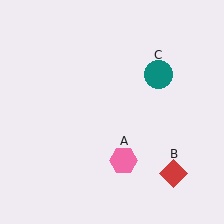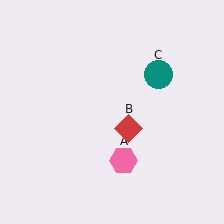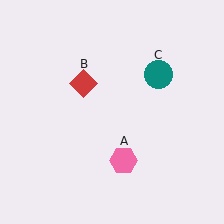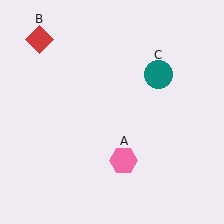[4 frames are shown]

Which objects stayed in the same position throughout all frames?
Pink hexagon (object A) and teal circle (object C) remained stationary.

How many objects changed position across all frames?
1 object changed position: red diamond (object B).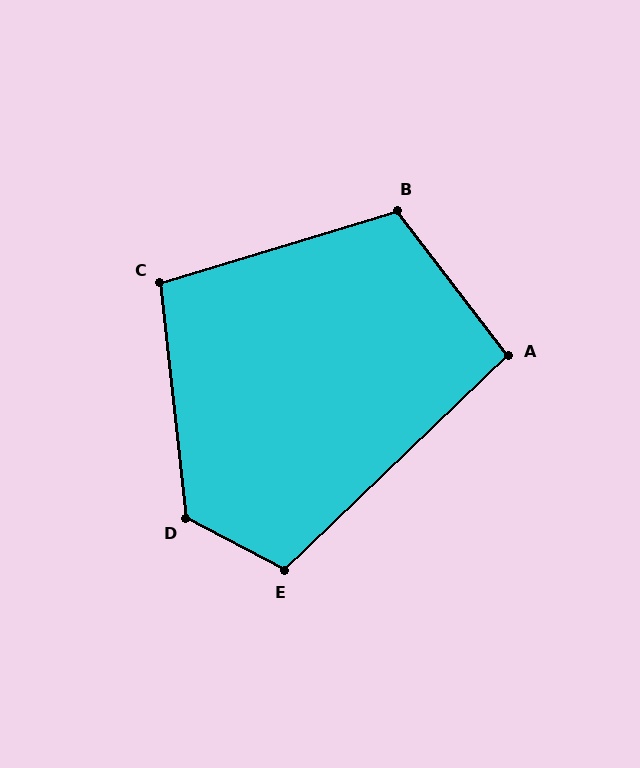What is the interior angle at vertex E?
Approximately 108 degrees (obtuse).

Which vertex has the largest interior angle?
D, at approximately 124 degrees.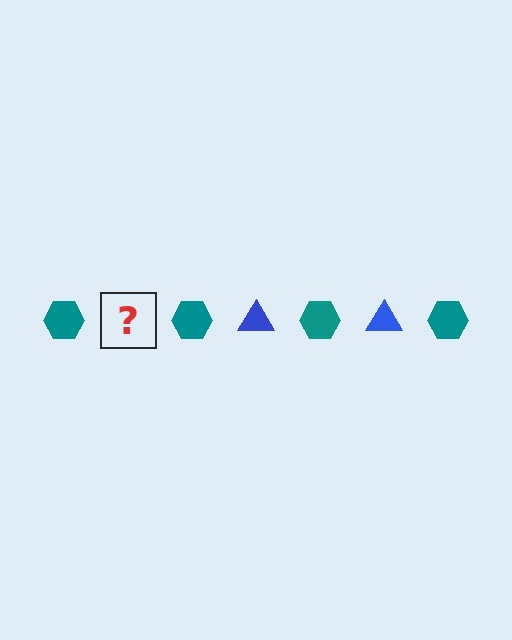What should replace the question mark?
The question mark should be replaced with a blue triangle.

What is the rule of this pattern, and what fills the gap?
The rule is that the pattern alternates between teal hexagon and blue triangle. The gap should be filled with a blue triangle.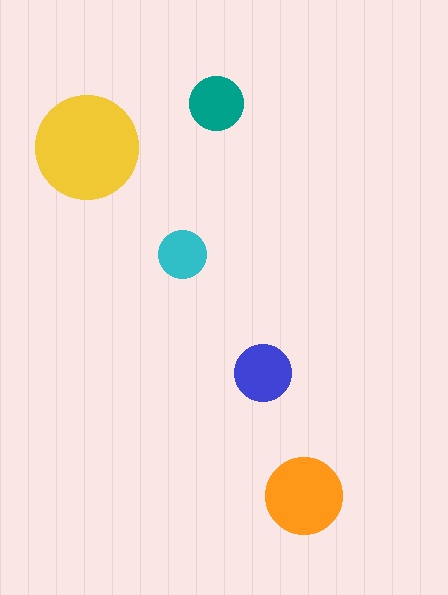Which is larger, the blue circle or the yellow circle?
The yellow one.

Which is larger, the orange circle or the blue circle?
The orange one.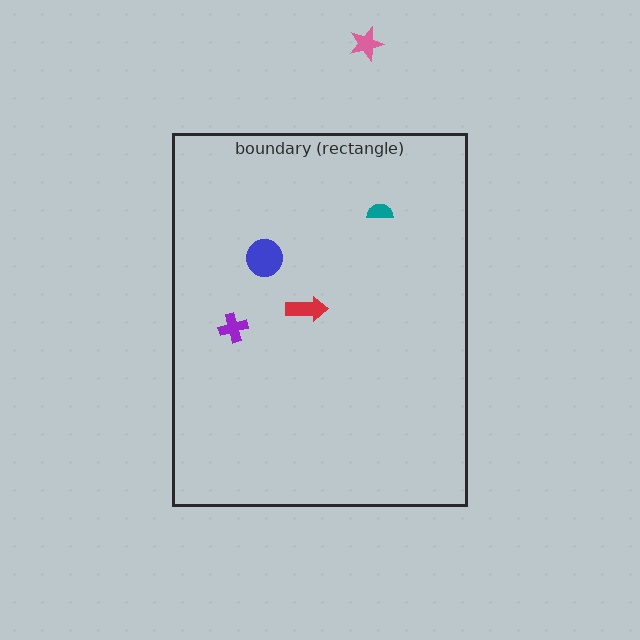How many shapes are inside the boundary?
4 inside, 1 outside.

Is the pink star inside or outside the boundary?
Outside.